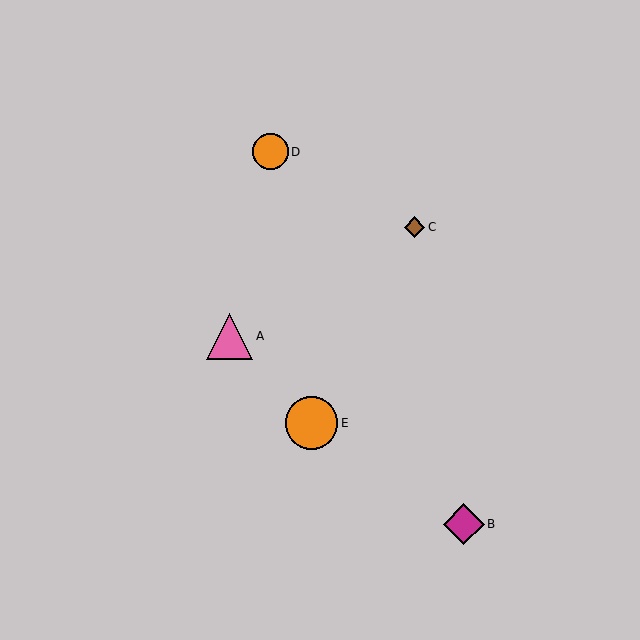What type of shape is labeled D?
Shape D is an orange circle.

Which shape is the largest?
The orange circle (labeled E) is the largest.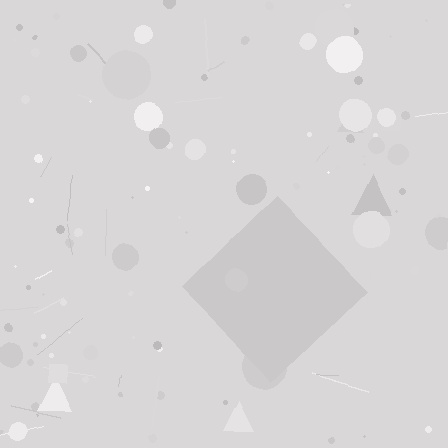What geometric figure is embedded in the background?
A diamond is embedded in the background.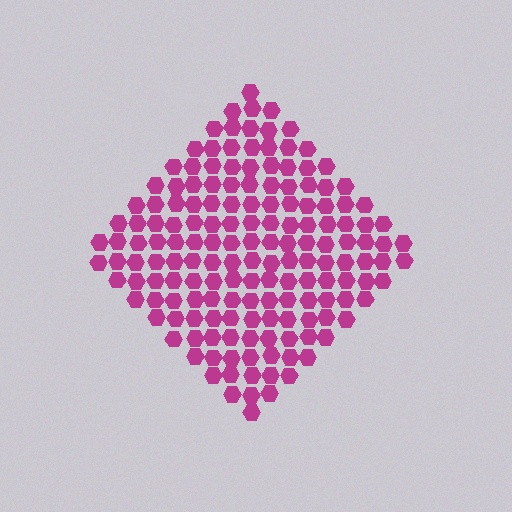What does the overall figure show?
The overall figure shows a diamond.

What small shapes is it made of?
It is made of small hexagons.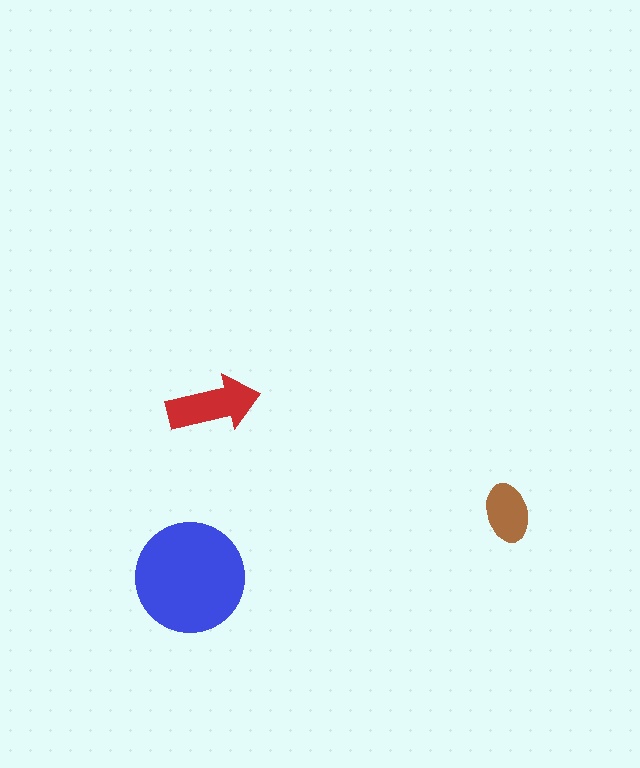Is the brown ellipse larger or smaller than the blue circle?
Smaller.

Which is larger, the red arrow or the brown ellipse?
The red arrow.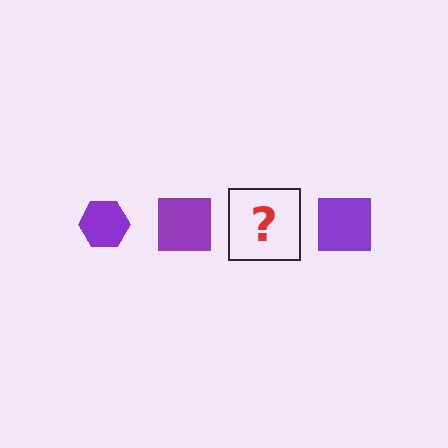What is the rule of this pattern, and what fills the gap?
The rule is that the pattern cycles through hexagon, square shapes in purple. The gap should be filled with a purple hexagon.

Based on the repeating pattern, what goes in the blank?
The blank should be a purple hexagon.